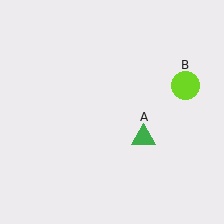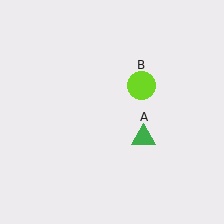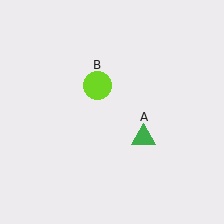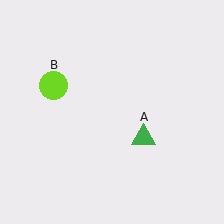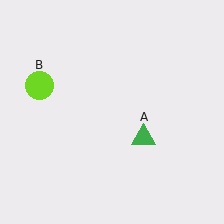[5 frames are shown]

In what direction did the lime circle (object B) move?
The lime circle (object B) moved left.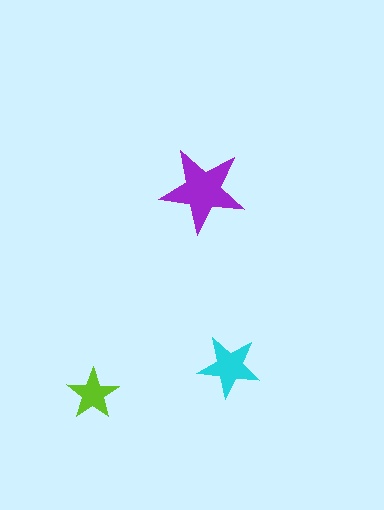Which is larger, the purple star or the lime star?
The purple one.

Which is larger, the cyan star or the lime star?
The cyan one.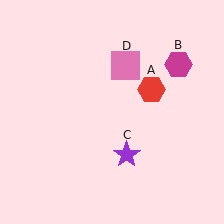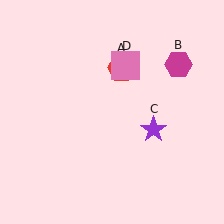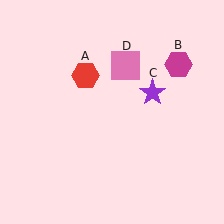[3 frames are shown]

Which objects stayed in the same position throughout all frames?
Magenta hexagon (object B) and pink square (object D) remained stationary.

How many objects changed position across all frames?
2 objects changed position: red hexagon (object A), purple star (object C).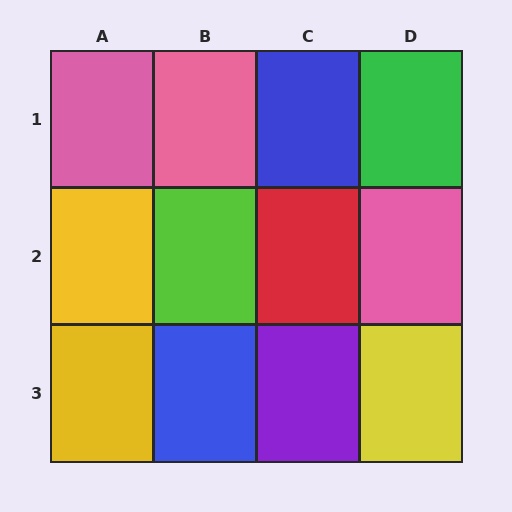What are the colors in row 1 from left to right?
Pink, pink, blue, green.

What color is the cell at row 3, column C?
Purple.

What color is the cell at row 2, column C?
Red.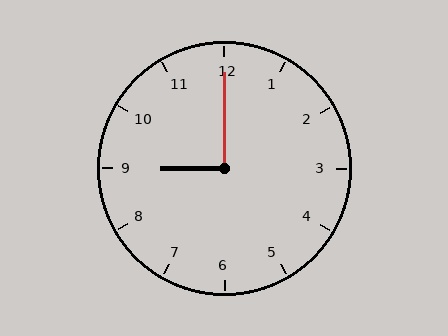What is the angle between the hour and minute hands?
Approximately 90 degrees.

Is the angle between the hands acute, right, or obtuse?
It is right.